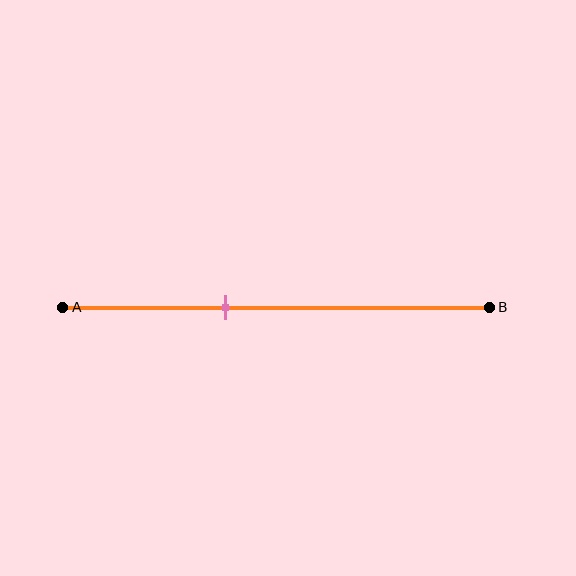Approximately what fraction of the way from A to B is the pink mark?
The pink mark is approximately 40% of the way from A to B.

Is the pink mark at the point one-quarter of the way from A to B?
No, the mark is at about 40% from A, not at the 25% one-quarter point.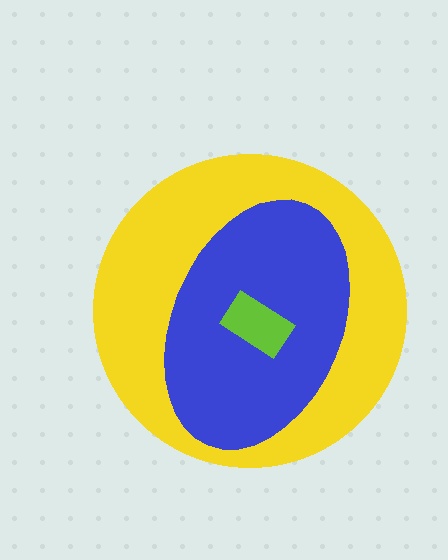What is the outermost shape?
The yellow circle.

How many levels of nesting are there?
3.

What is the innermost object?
The lime rectangle.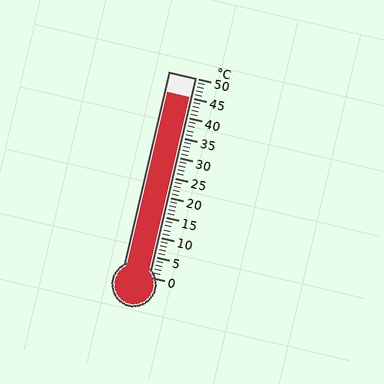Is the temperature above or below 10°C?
The temperature is above 10°C.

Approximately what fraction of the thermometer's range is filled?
The thermometer is filled to approximately 90% of its range.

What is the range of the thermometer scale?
The thermometer scale ranges from 0°C to 50°C.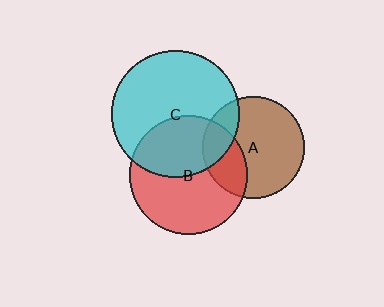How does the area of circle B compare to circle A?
Approximately 1.3 times.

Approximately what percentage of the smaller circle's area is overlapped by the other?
Approximately 30%.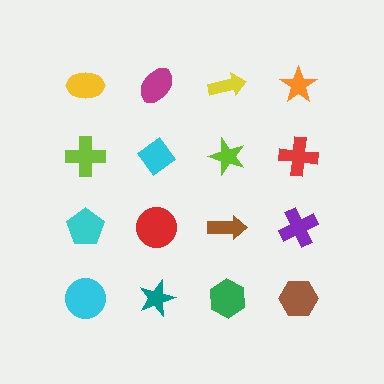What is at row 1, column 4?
An orange star.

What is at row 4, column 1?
A cyan circle.